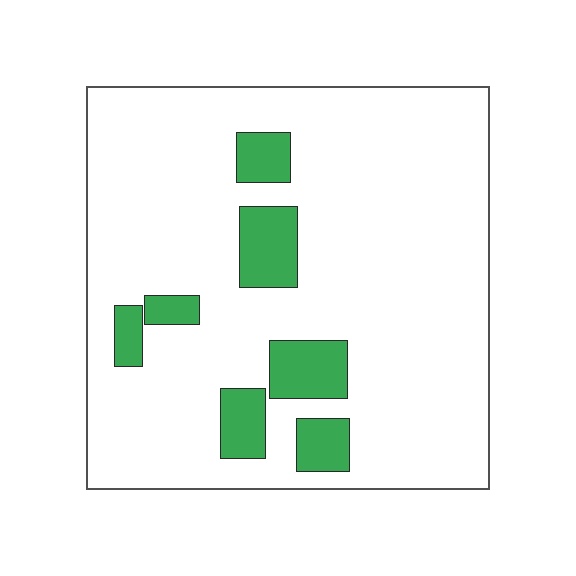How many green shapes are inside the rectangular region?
7.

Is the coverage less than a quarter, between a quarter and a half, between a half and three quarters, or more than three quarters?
Less than a quarter.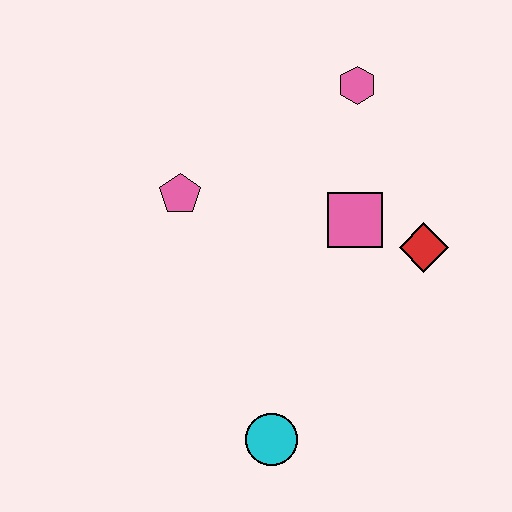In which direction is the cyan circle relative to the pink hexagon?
The cyan circle is below the pink hexagon.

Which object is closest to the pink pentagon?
The pink square is closest to the pink pentagon.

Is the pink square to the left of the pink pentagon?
No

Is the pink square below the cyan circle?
No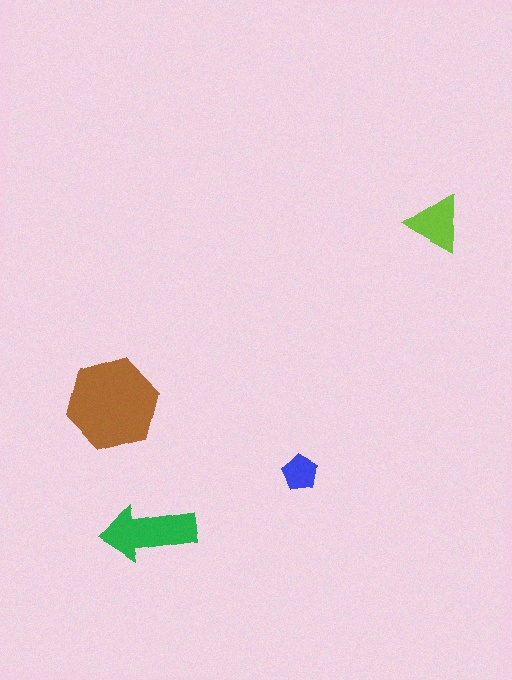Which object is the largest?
The brown hexagon.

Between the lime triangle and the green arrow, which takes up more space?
The green arrow.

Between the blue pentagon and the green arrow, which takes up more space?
The green arrow.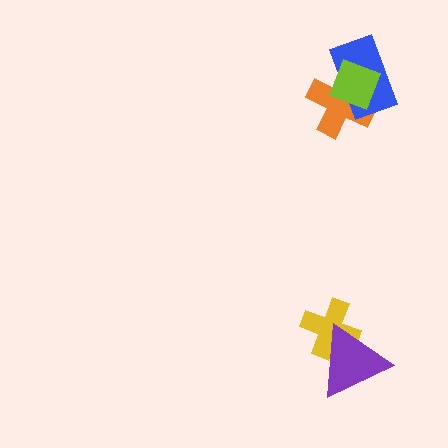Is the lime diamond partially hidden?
No, no other shape covers it.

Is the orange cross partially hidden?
Yes, it is partially covered by another shape.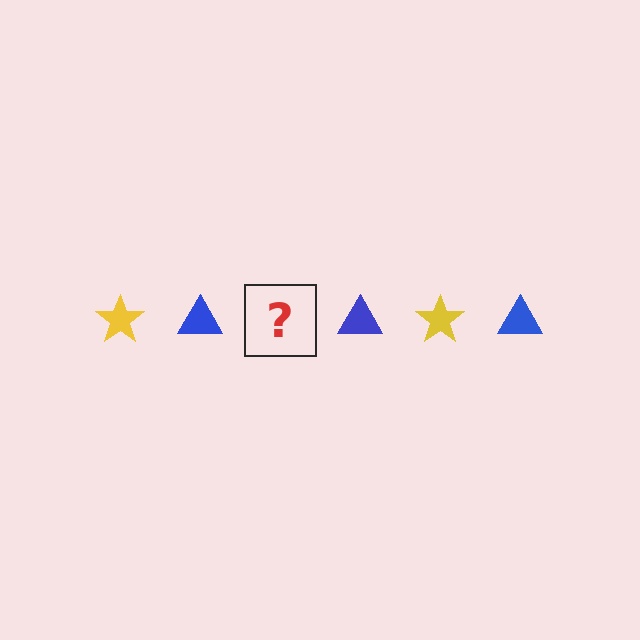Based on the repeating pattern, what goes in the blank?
The blank should be a yellow star.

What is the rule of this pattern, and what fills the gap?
The rule is that the pattern alternates between yellow star and blue triangle. The gap should be filled with a yellow star.